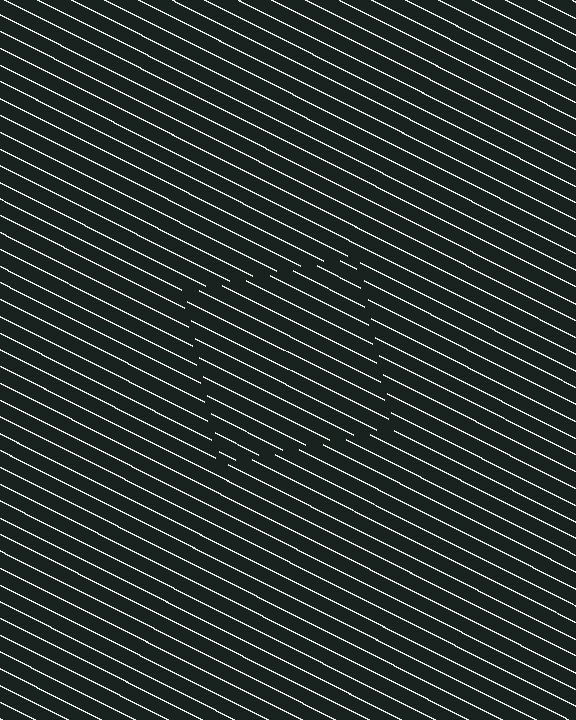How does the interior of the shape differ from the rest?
The interior of the shape contains the same grating, shifted by half a period — the contour is defined by the phase discontinuity where line-ends from the inner and outer gratings abut.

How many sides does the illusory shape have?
4 sides — the line-ends trace a square.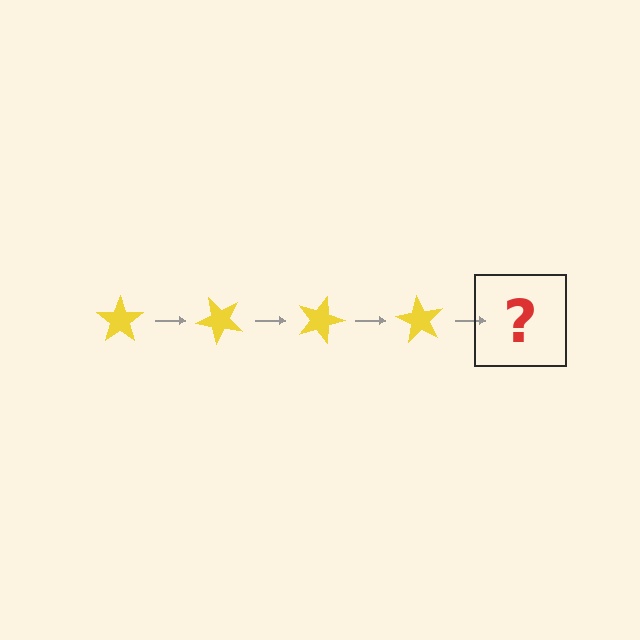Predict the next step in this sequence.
The next step is a yellow star rotated 180 degrees.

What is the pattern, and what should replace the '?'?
The pattern is that the star rotates 45 degrees each step. The '?' should be a yellow star rotated 180 degrees.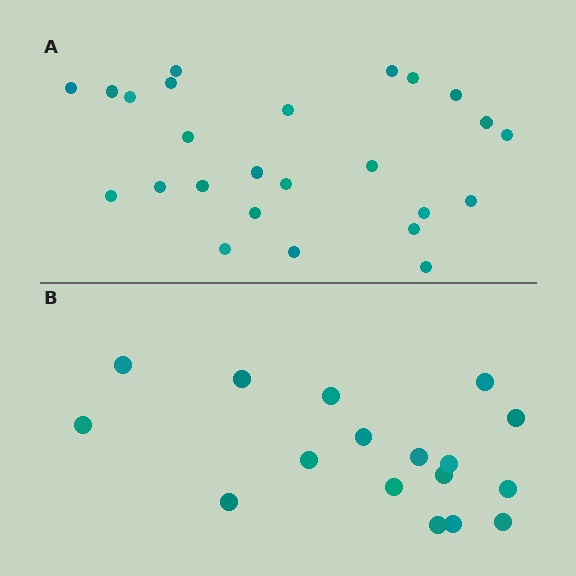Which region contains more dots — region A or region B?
Region A (the top region) has more dots.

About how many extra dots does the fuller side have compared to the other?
Region A has roughly 8 or so more dots than region B.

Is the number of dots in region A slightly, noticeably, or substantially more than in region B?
Region A has substantially more. The ratio is roughly 1.5 to 1.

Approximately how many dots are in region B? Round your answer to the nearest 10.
About 20 dots. (The exact count is 17, which rounds to 20.)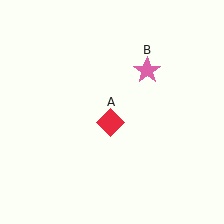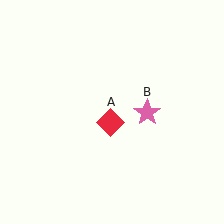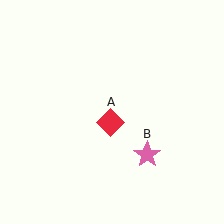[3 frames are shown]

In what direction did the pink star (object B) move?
The pink star (object B) moved down.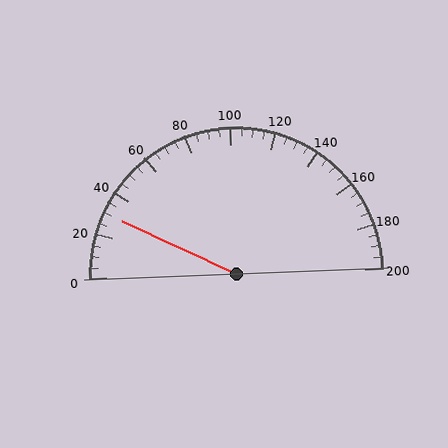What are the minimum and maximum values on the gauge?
The gauge ranges from 0 to 200.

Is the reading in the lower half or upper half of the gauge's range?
The reading is in the lower half of the range (0 to 200).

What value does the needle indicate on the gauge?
The needle indicates approximately 30.